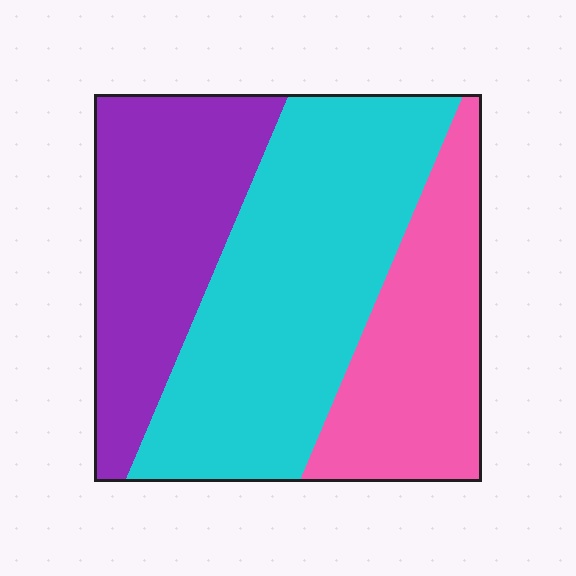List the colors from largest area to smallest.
From largest to smallest: cyan, purple, pink.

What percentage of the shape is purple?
Purple takes up between a sixth and a third of the shape.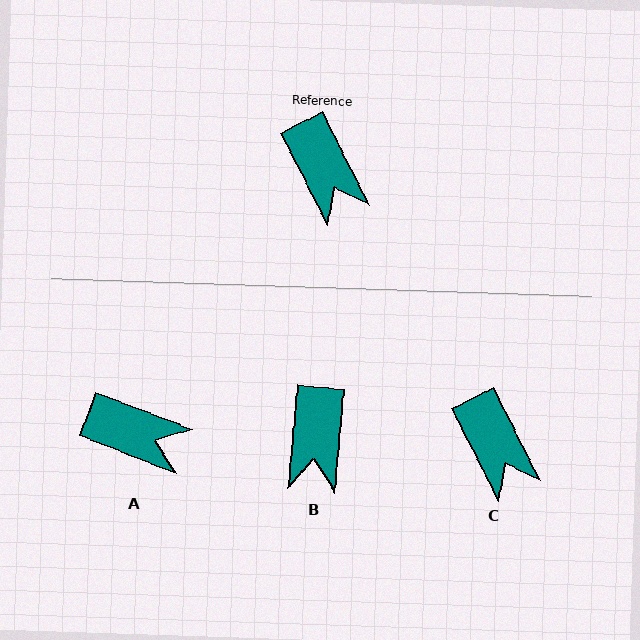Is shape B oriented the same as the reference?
No, it is off by about 32 degrees.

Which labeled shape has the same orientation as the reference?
C.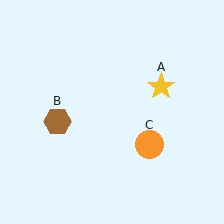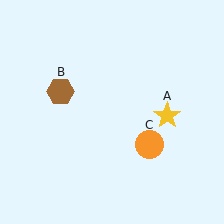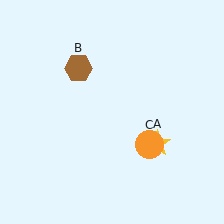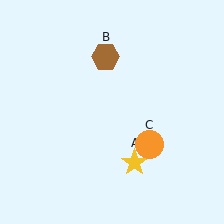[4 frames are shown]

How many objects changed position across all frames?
2 objects changed position: yellow star (object A), brown hexagon (object B).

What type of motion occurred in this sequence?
The yellow star (object A), brown hexagon (object B) rotated clockwise around the center of the scene.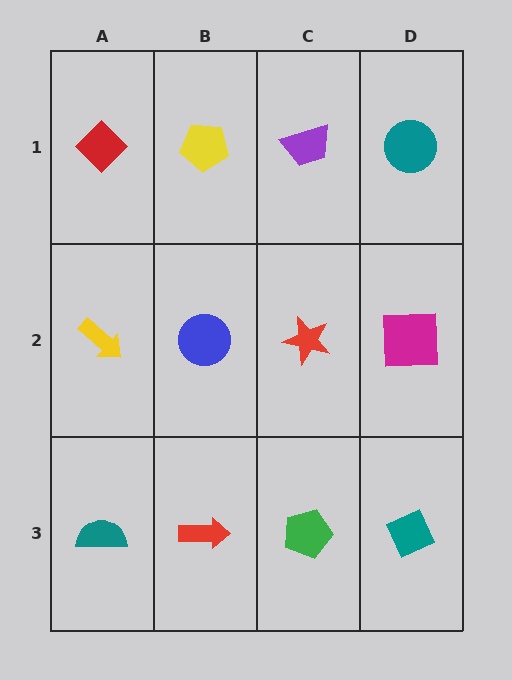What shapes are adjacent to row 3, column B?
A blue circle (row 2, column B), a teal semicircle (row 3, column A), a green pentagon (row 3, column C).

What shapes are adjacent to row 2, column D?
A teal circle (row 1, column D), a teal diamond (row 3, column D), a red star (row 2, column C).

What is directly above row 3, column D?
A magenta square.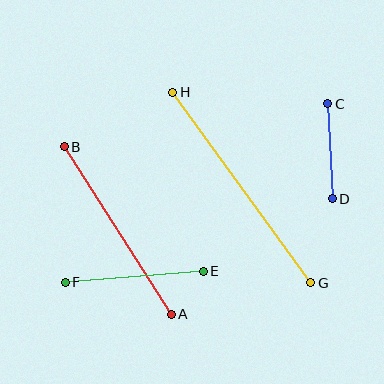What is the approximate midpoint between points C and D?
The midpoint is at approximately (330, 151) pixels.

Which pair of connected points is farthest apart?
Points G and H are farthest apart.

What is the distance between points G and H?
The distance is approximately 235 pixels.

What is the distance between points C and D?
The distance is approximately 95 pixels.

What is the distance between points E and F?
The distance is approximately 138 pixels.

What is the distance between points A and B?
The distance is approximately 199 pixels.